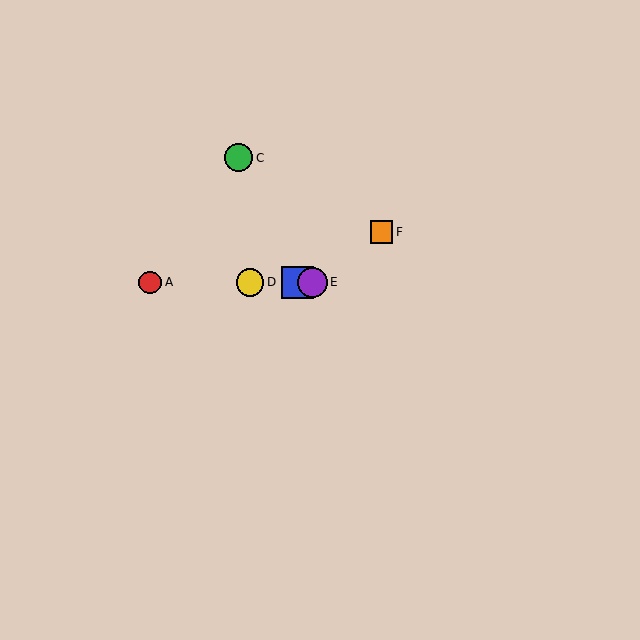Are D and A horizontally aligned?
Yes, both are at y≈282.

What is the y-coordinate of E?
Object E is at y≈282.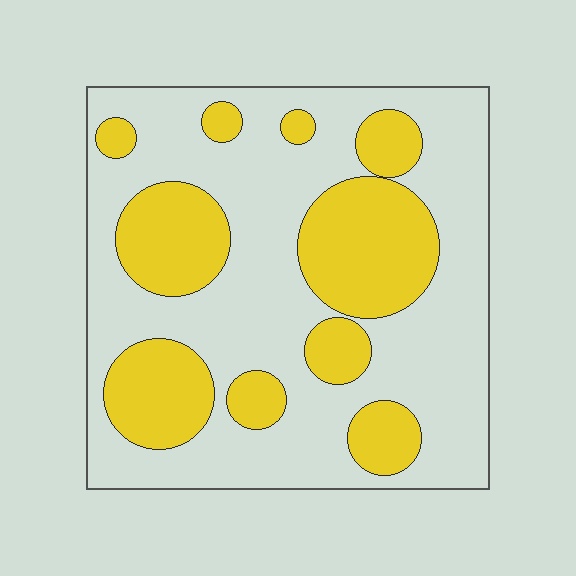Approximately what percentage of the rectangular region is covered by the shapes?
Approximately 35%.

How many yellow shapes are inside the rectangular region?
10.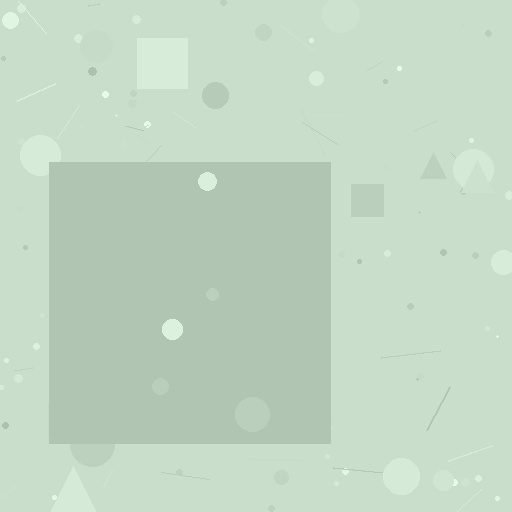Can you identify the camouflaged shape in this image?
The camouflaged shape is a square.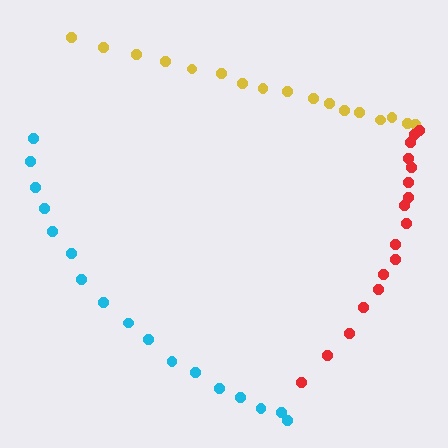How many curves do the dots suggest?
There are 3 distinct paths.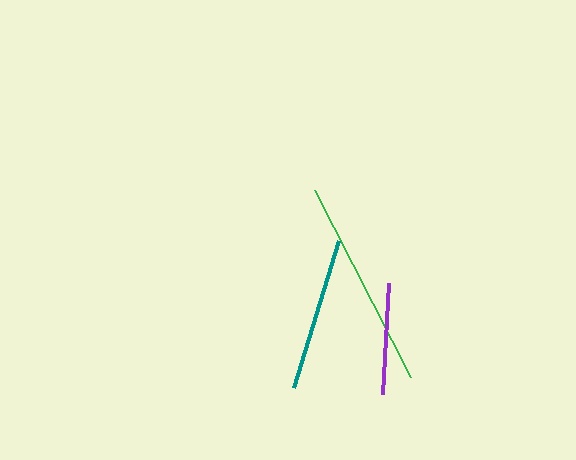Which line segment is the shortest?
The purple line is the shortest at approximately 111 pixels.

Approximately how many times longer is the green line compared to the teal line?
The green line is approximately 1.4 times the length of the teal line.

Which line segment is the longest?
The green line is the longest at approximately 210 pixels.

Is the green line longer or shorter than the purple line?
The green line is longer than the purple line.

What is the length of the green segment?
The green segment is approximately 210 pixels long.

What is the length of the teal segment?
The teal segment is approximately 153 pixels long.